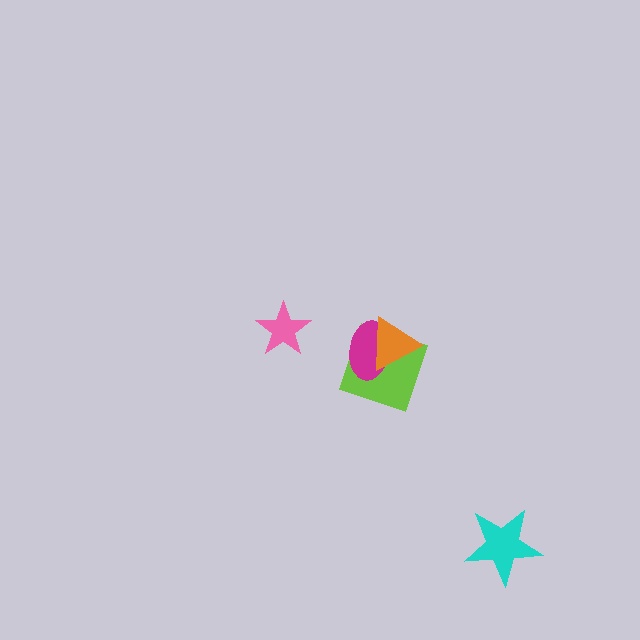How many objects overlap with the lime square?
2 objects overlap with the lime square.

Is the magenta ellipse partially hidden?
Yes, it is partially covered by another shape.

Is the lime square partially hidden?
Yes, it is partially covered by another shape.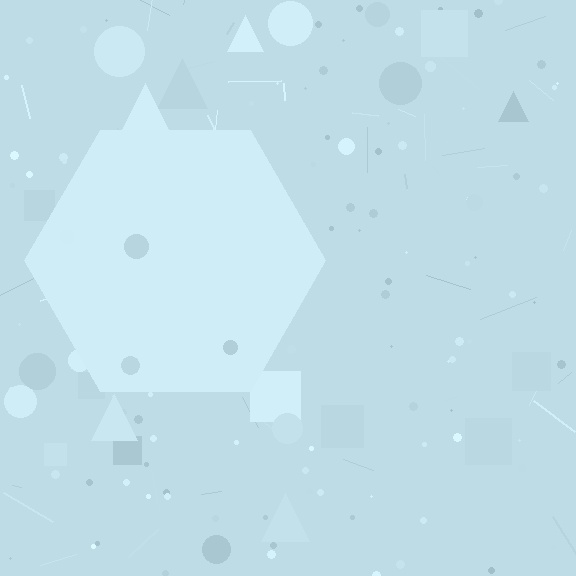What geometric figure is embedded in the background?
A hexagon is embedded in the background.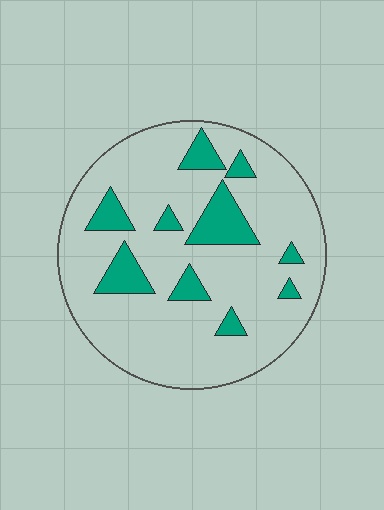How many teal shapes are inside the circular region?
10.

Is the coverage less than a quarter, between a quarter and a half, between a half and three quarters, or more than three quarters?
Less than a quarter.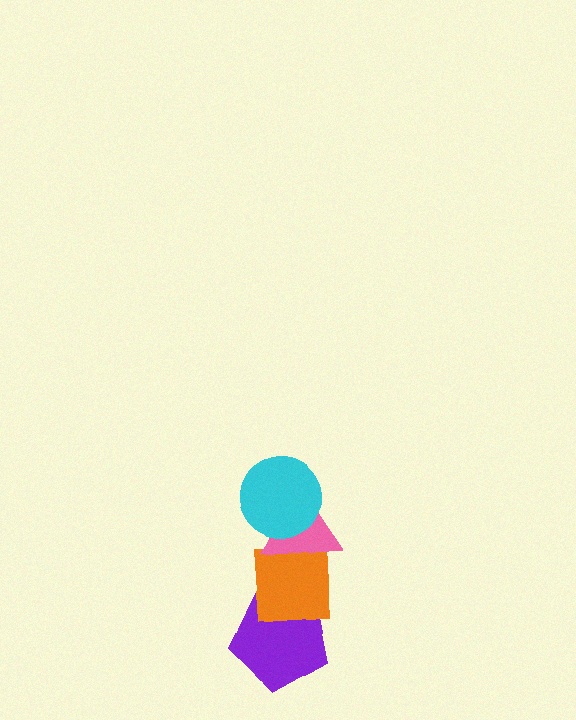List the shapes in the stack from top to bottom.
From top to bottom: the cyan circle, the pink triangle, the orange square, the purple pentagon.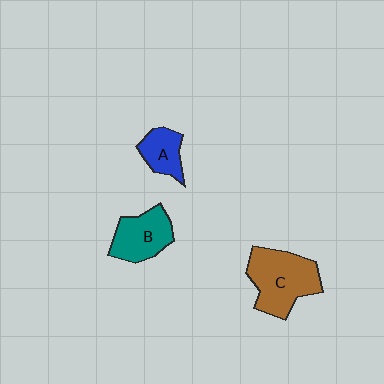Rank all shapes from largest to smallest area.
From largest to smallest: C (brown), B (teal), A (blue).